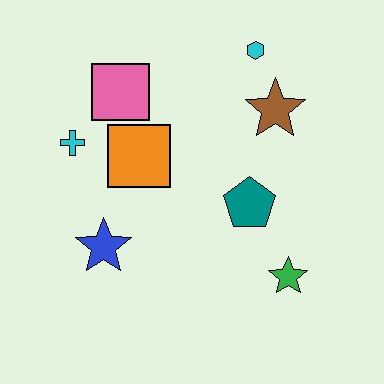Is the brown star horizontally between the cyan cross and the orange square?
No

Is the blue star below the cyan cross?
Yes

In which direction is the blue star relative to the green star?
The blue star is to the left of the green star.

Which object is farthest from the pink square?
The green star is farthest from the pink square.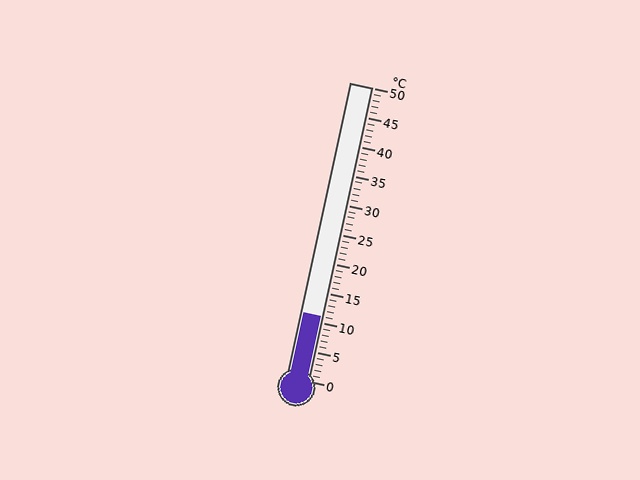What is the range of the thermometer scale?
The thermometer scale ranges from 0°C to 50°C.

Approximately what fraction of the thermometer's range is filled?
The thermometer is filled to approximately 20% of its range.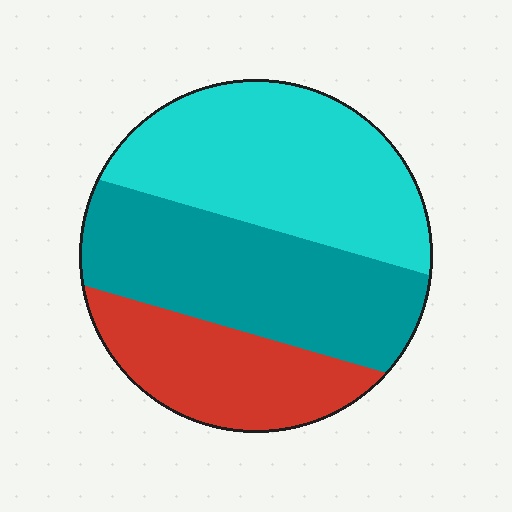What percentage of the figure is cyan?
Cyan takes up about two fifths (2/5) of the figure.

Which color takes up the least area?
Red, at roughly 25%.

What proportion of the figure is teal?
Teal covers about 35% of the figure.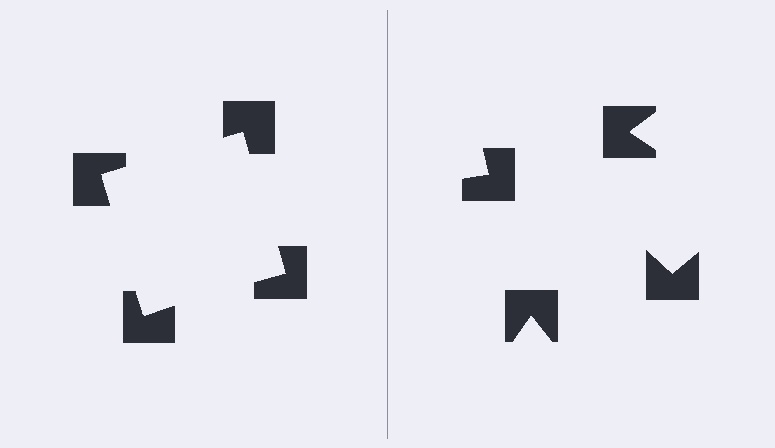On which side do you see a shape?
An illusory square appears on the left side. On the right side the wedge cuts are rotated, so no coherent shape forms.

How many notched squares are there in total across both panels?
8 — 4 on each side.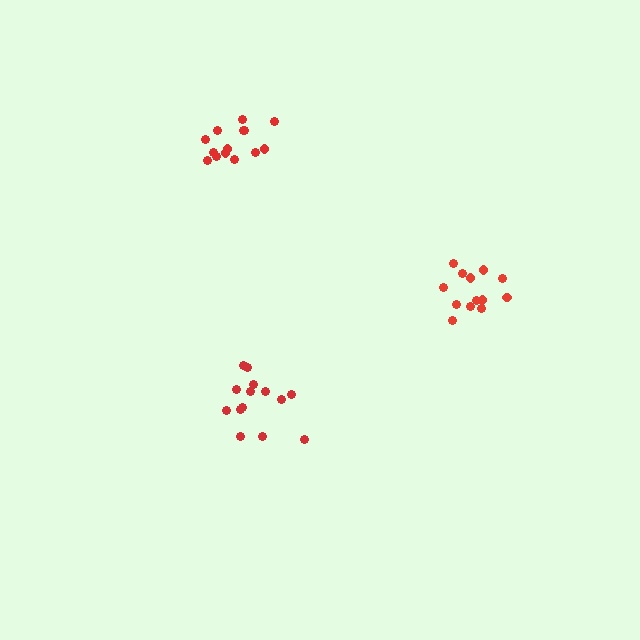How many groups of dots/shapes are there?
There are 3 groups.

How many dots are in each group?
Group 1: 13 dots, Group 2: 14 dots, Group 3: 14 dots (41 total).